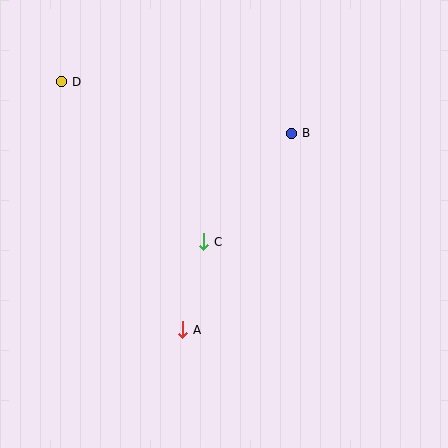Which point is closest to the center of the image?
Point C at (204, 242) is closest to the center.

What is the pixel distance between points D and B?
The distance between D and B is 235 pixels.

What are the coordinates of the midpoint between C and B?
The midpoint between C and B is at (248, 187).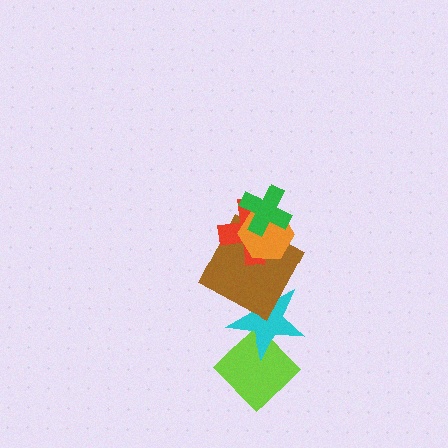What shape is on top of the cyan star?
The brown square is on top of the cyan star.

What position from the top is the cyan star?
The cyan star is 5th from the top.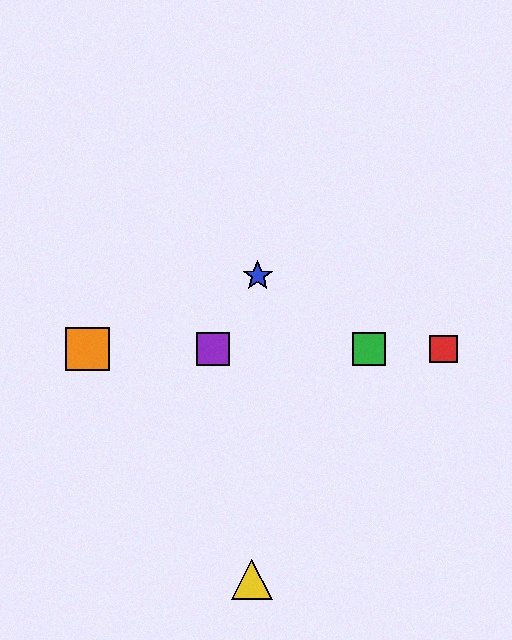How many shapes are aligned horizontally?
4 shapes (the red square, the green square, the purple square, the orange square) are aligned horizontally.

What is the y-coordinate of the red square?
The red square is at y≈349.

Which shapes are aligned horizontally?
The red square, the green square, the purple square, the orange square are aligned horizontally.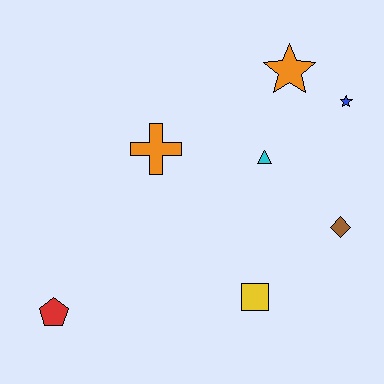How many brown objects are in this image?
There is 1 brown object.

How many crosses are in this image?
There is 1 cross.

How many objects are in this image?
There are 7 objects.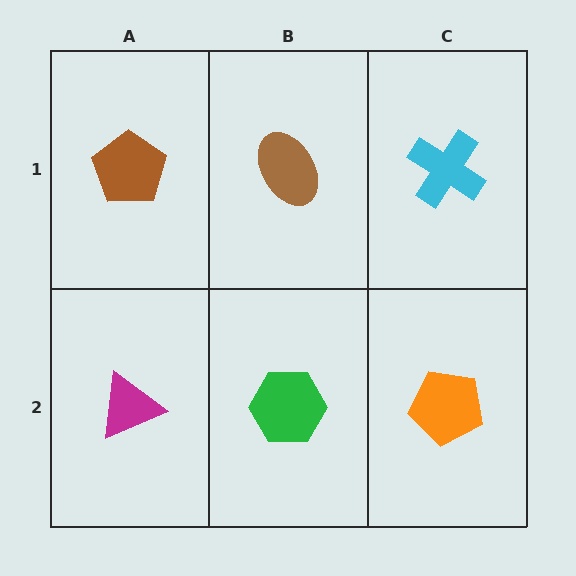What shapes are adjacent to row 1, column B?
A green hexagon (row 2, column B), a brown pentagon (row 1, column A), a cyan cross (row 1, column C).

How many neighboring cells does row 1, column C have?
2.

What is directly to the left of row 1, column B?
A brown pentagon.